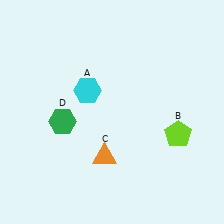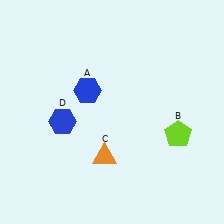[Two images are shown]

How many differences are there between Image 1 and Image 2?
There are 2 differences between the two images.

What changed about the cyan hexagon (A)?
In Image 1, A is cyan. In Image 2, it changed to blue.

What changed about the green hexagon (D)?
In Image 1, D is green. In Image 2, it changed to blue.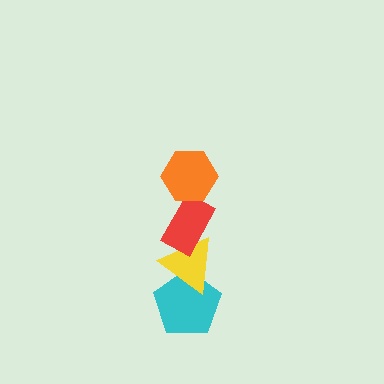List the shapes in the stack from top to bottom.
From top to bottom: the orange hexagon, the red rectangle, the yellow triangle, the cyan pentagon.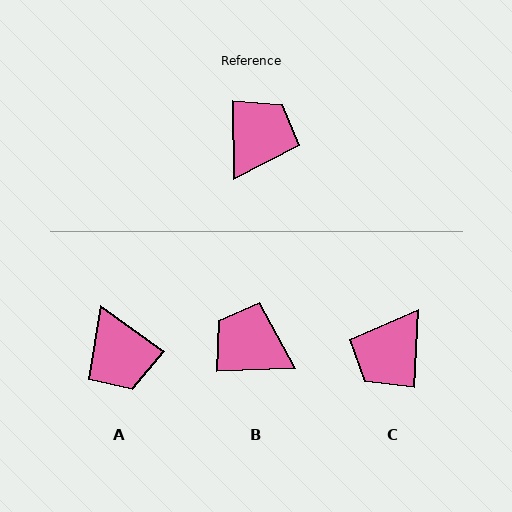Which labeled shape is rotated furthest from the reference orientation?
C, about 177 degrees away.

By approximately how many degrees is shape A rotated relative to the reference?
Approximately 126 degrees clockwise.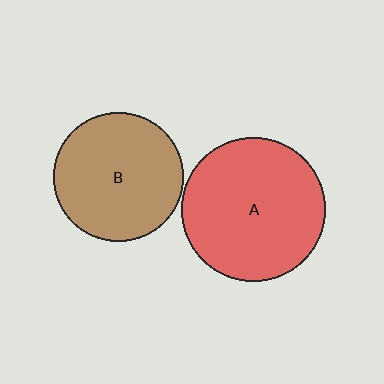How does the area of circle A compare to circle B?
Approximately 1.2 times.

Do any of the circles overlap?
No, none of the circles overlap.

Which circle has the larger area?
Circle A (red).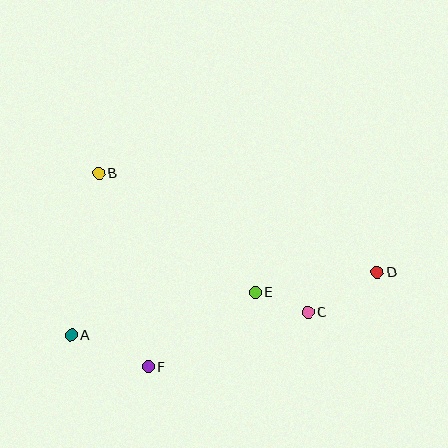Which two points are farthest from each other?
Points A and D are farthest from each other.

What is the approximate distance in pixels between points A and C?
The distance between A and C is approximately 238 pixels.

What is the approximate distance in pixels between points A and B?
The distance between A and B is approximately 164 pixels.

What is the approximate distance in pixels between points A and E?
The distance between A and E is approximately 189 pixels.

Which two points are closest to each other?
Points C and E are closest to each other.